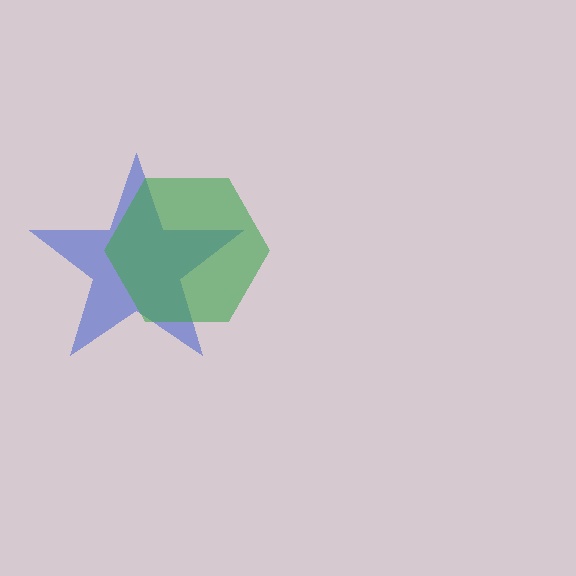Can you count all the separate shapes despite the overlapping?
Yes, there are 2 separate shapes.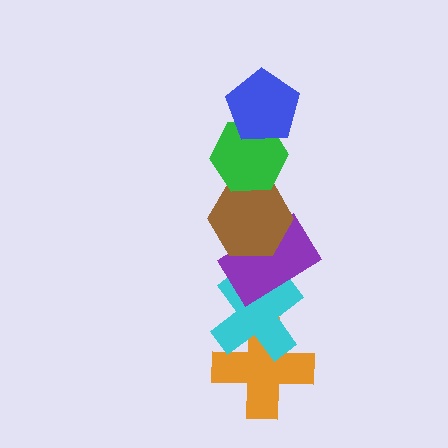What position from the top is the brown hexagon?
The brown hexagon is 3rd from the top.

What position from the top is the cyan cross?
The cyan cross is 5th from the top.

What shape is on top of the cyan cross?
The purple rectangle is on top of the cyan cross.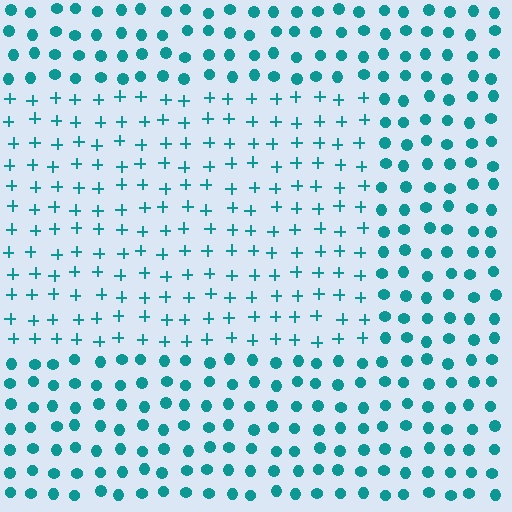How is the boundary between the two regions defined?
The boundary is defined by a change in element shape: plus signs inside vs. circles outside. All elements share the same color and spacing.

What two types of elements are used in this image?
The image uses plus signs inside the rectangle region and circles outside it.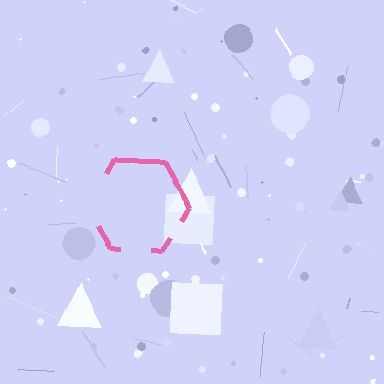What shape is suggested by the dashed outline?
The dashed outline suggests a hexagon.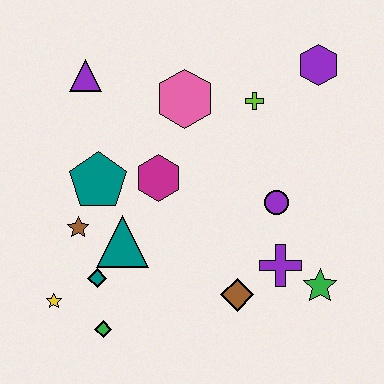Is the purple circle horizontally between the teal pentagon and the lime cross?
No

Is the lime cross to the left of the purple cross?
Yes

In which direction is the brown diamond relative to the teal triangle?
The brown diamond is to the right of the teal triangle.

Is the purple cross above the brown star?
No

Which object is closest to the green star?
The purple cross is closest to the green star.